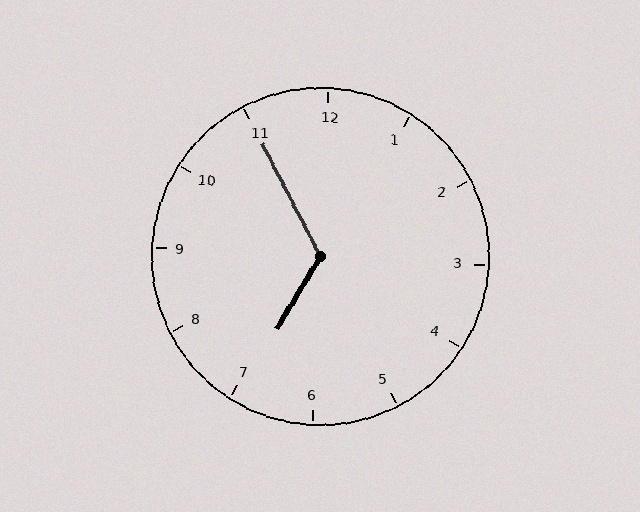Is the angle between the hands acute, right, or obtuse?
It is obtuse.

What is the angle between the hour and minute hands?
Approximately 122 degrees.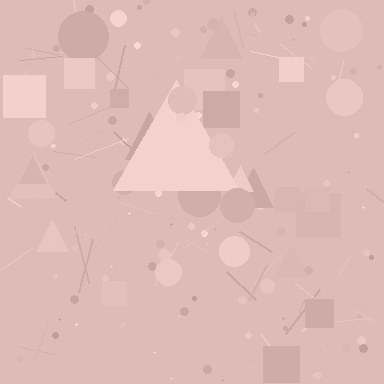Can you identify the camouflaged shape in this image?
The camouflaged shape is a triangle.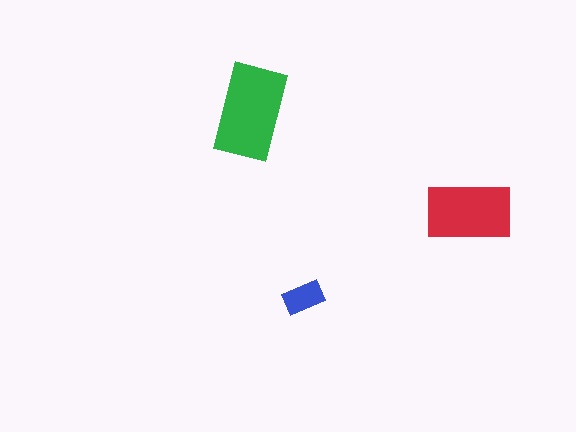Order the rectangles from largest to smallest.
the green one, the red one, the blue one.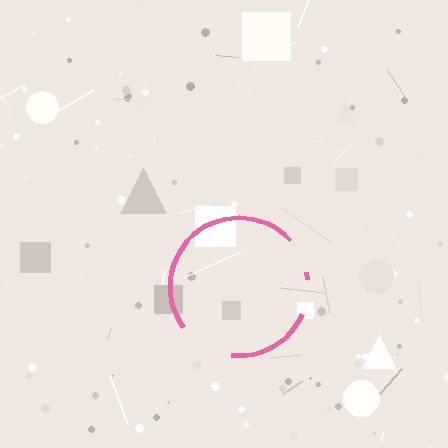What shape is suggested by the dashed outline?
The dashed outline suggests a circle.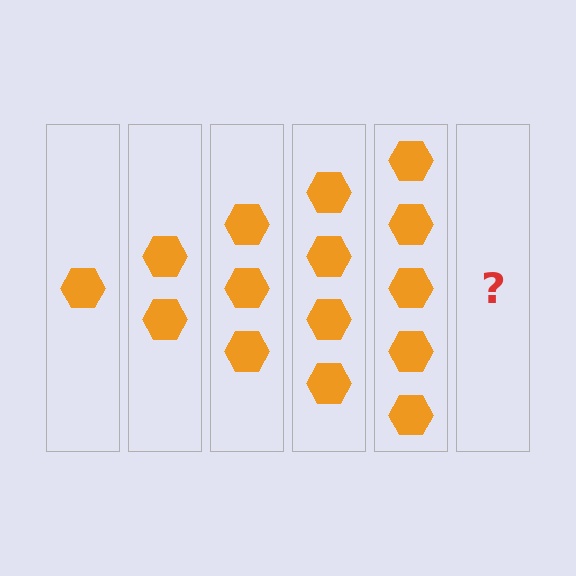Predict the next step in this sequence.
The next step is 6 hexagons.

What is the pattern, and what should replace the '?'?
The pattern is that each step adds one more hexagon. The '?' should be 6 hexagons.